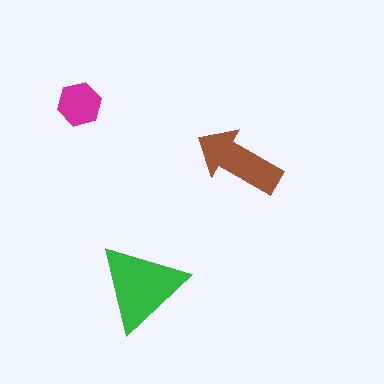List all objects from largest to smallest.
The green triangle, the brown arrow, the magenta hexagon.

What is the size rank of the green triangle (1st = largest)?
1st.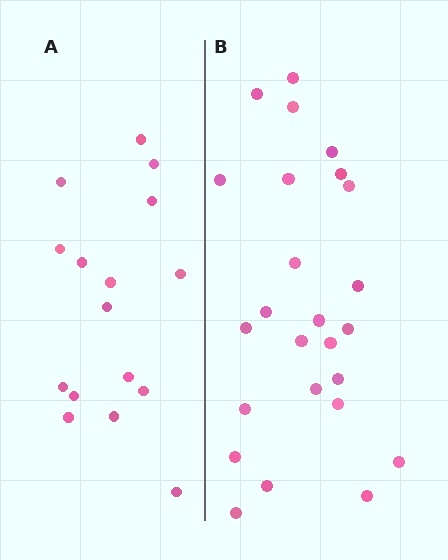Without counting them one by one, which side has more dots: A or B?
Region B (the right region) has more dots.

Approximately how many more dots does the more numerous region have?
Region B has roughly 8 or so more dots than region A.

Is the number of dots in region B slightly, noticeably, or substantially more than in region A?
Region B has substantially more. The ratio is roughly 1.6 to 1.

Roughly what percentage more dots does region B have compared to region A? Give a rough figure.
About 55% more.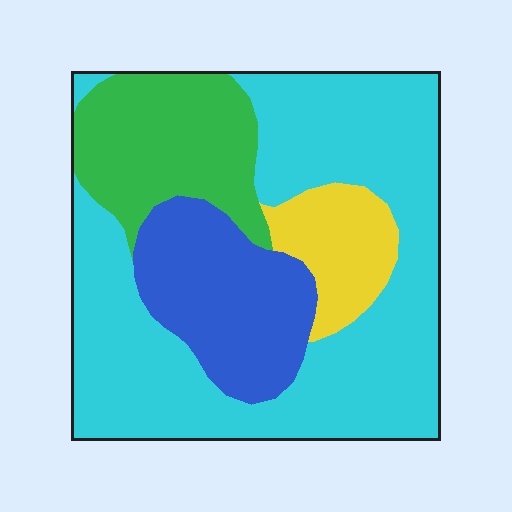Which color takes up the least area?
Yellow, at roughly 10%.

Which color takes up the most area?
Cyan, at roughly 55%.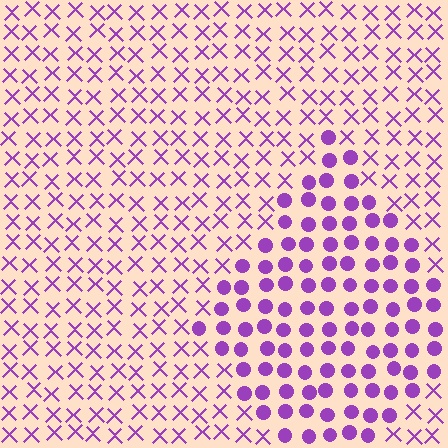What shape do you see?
I see a diamond.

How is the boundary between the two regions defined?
The boundary is defined by a change in element shape: circles inside vs. X marks outside. All elements share the same color and spacing.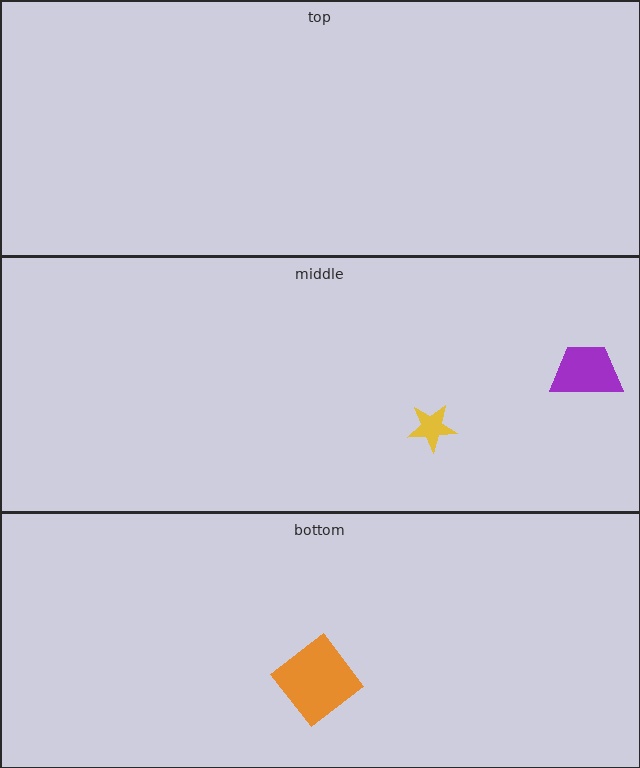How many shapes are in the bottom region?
1.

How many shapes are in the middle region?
2.